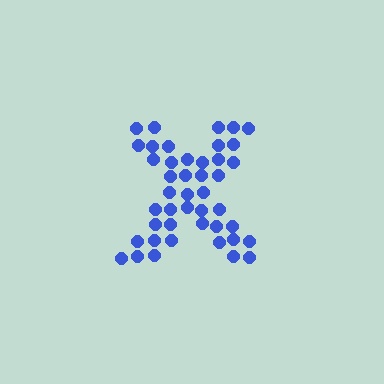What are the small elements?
The small elements are circles.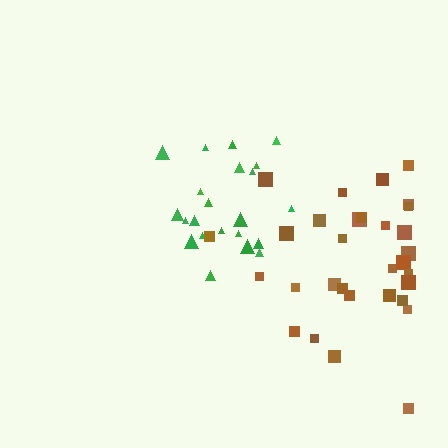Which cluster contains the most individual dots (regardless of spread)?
Brown (31).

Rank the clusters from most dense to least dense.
green, brown.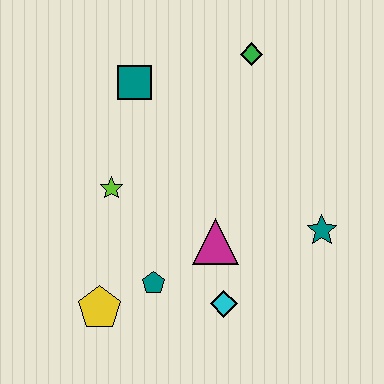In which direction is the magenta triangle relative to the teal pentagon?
The magenta triangle is to the right of the teal pentagon.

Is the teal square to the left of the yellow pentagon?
No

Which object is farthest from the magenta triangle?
The green diamond is farthest from the magenta triangle.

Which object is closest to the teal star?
The magenta triangle is closest to the teal star.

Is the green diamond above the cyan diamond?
Yes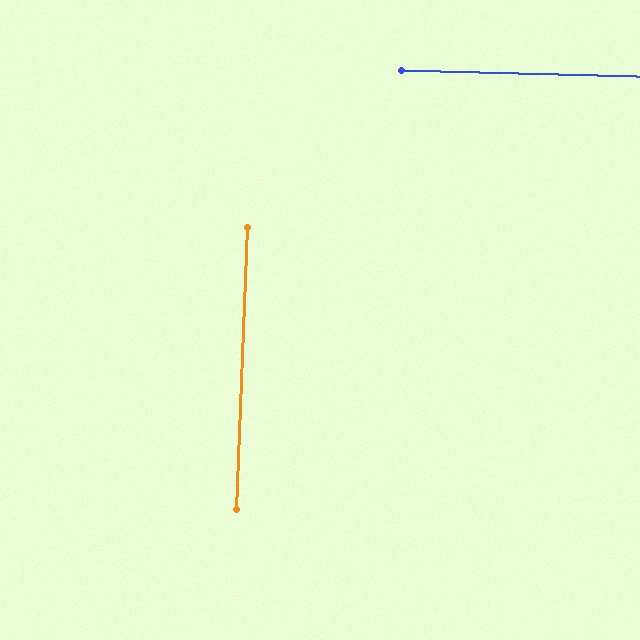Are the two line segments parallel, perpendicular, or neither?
Perpendicular — they meet at approximately 89°.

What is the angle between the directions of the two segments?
Approximately 89 degrees.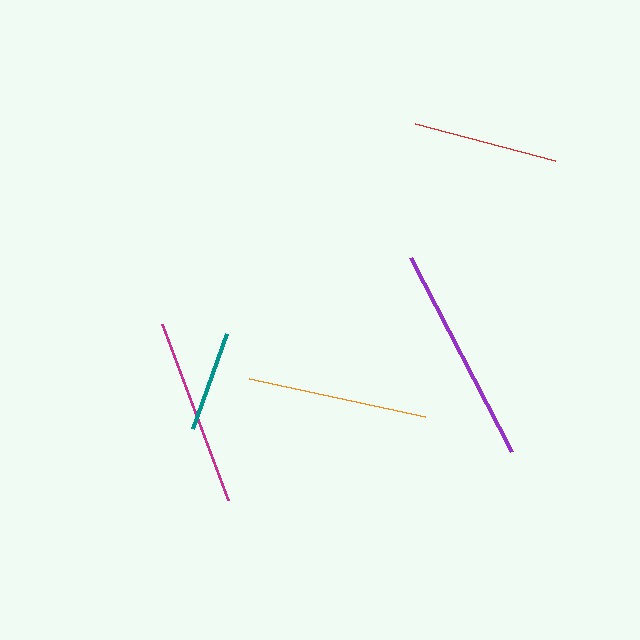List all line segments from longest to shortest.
From longest to shortest: purple, magenta, orange, red, teal.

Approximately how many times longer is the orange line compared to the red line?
The orange line is approximately 1.2 times the length of the red line.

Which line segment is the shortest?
The teal line is the shortest at approximately 101 pixels.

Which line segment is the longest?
The purple line is the longest at approximately 219 pixels.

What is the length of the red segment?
The red segment is approximately 145 pixels long.